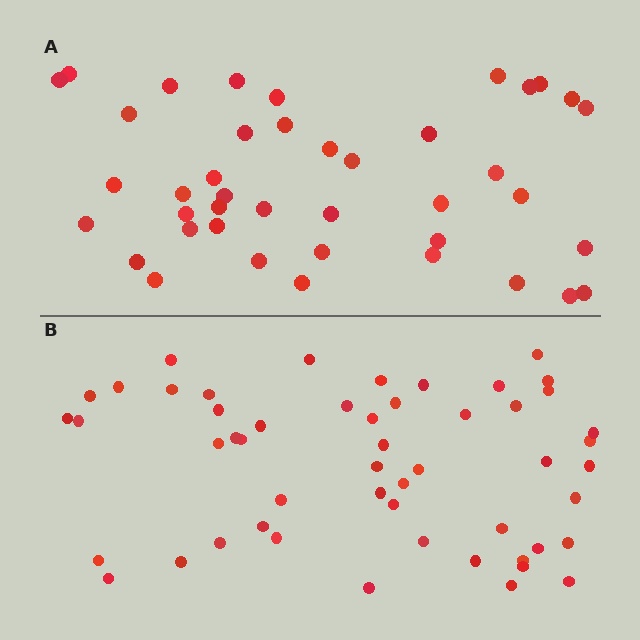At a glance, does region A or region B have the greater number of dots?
Region B (the bottom region) has more dots.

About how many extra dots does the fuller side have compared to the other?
Region B has roughly 12 or so more dots than region A.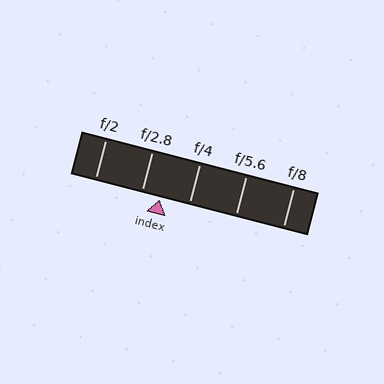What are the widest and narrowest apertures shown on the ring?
The widest aperture shown is f/2 and the narrowest is f/8.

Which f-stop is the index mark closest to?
The index mark is closest to f/2.8.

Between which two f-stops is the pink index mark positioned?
The index mark is between f/2.8 and f/4.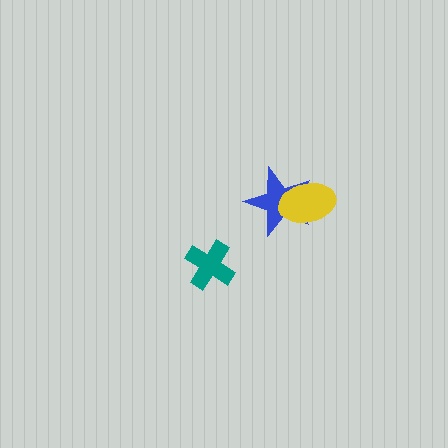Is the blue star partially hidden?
Yes, it is partially covered by another shape.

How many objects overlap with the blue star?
1 object overlaps with the blue star.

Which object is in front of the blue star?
The yellow ellipse is in front of the blue star.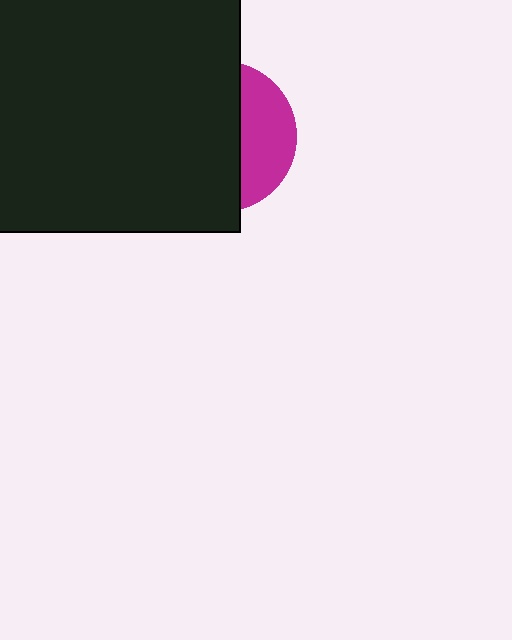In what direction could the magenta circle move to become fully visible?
The magenta circle could move right. That would shift it out from behind the black rectangle entirely.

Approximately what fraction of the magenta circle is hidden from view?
Roughly 67% of the magenta circle is hidden behind the black rectangle.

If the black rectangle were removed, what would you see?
You would see the complete magenta circle.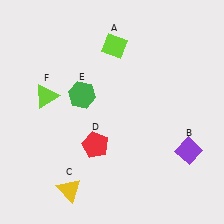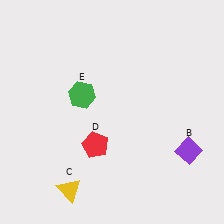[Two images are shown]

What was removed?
The lime diamond (A), the lime triangle (F) were removed in Image 2.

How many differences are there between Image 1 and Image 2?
There are 2 differences between the two images.